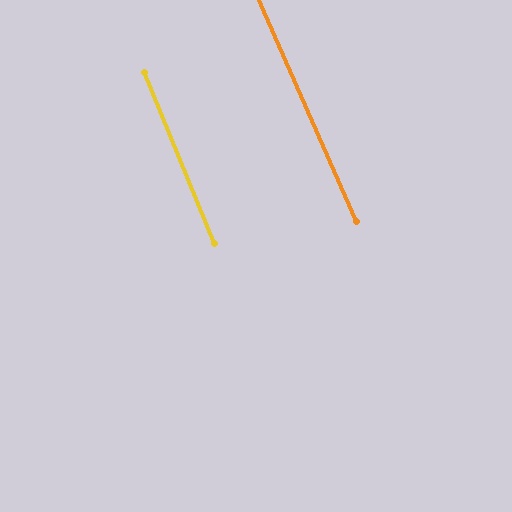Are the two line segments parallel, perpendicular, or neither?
Parallel — their directions differ by only 1.7°.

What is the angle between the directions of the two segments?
Approximately 2 degrees.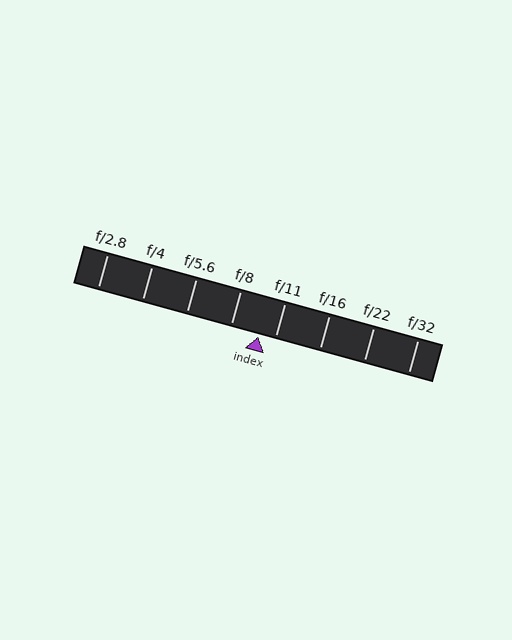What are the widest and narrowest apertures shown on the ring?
The widest aperture shown is f/2.8 and the narrowest is f/32.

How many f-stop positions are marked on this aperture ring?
There are 8 f-stop positions marked.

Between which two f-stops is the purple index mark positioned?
The index mark is between f/8 and f/11.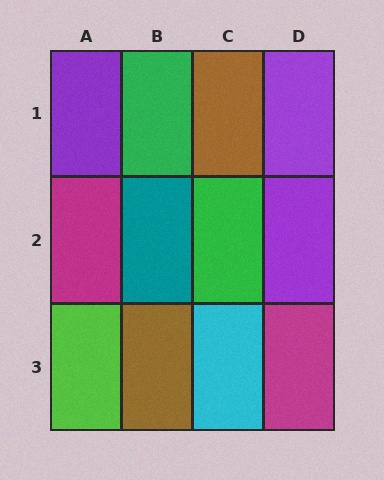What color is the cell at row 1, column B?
Green.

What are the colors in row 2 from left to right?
Magenta, teal, green, purple.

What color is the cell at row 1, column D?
Purple.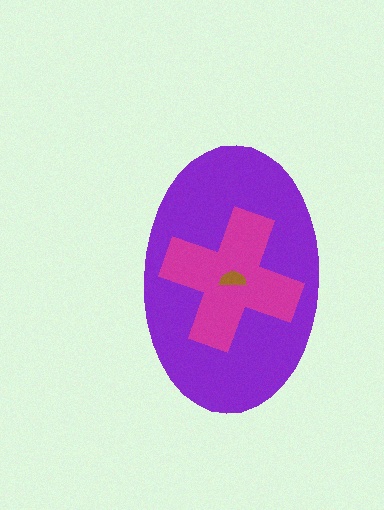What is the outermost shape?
The purple ellipse.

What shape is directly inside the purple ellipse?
The magenta cross.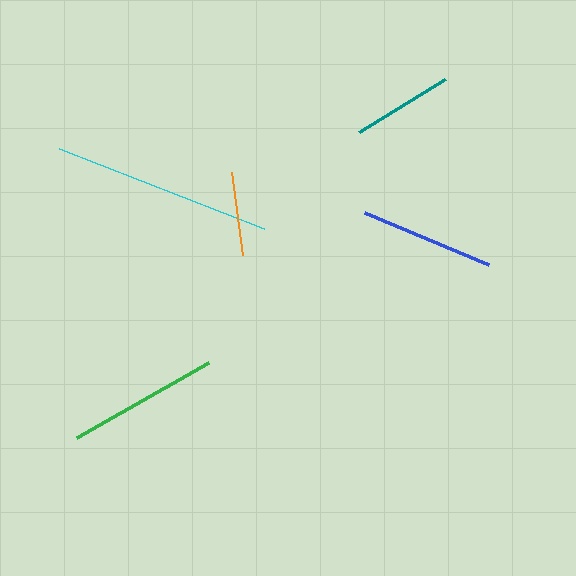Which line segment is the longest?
The cyan line is the longest at approximately 221 pixels.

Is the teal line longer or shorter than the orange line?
The teal line is longer than the orange line.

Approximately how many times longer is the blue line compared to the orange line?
The blue line is approximately 1.6 times the length of the orange line.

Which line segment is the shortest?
The orange line is the shortest at approximately 84 pixels.